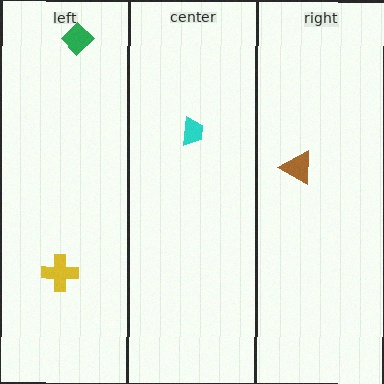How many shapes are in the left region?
2.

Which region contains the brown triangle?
The right region.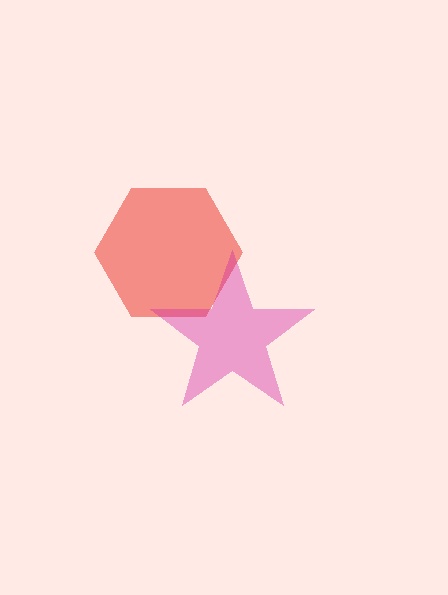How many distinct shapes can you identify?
There are 2 distinct shapes: a red hexagon, a magenta star.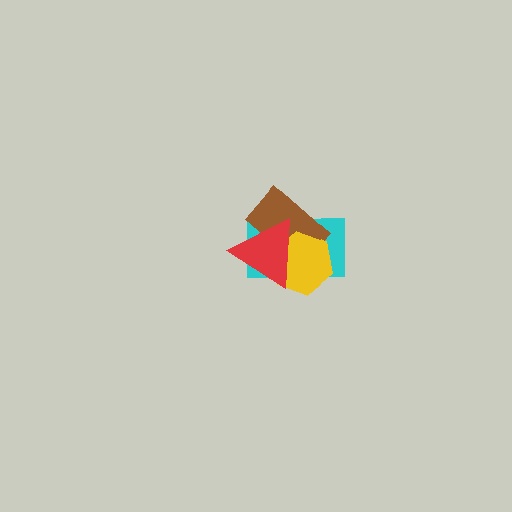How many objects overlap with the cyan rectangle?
3 objects overlap with the cyan rectangle.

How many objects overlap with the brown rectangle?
3 objects overlap with the brown rectangle.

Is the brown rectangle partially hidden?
Yes, it is partially covered by another shape.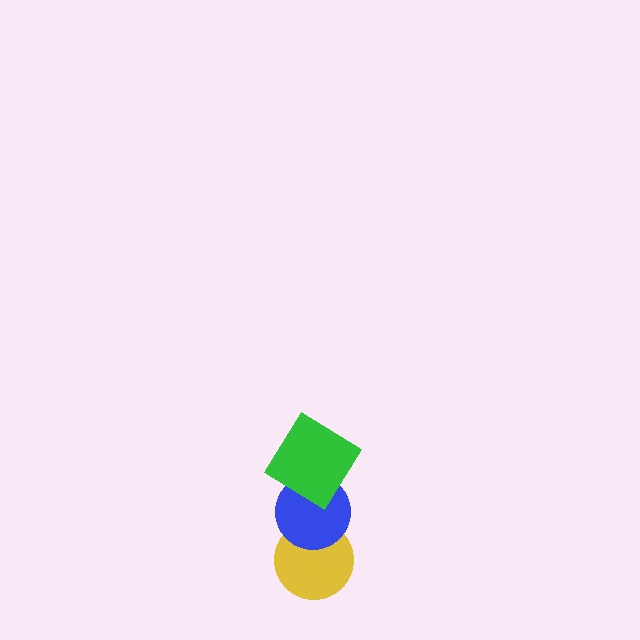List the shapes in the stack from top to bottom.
From top to bottom: the green diamond, the blue circle, the yellow circle.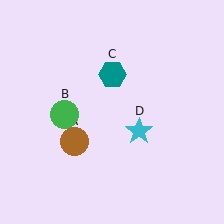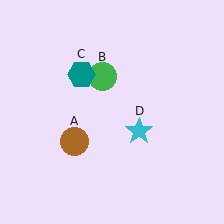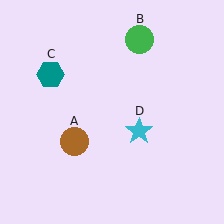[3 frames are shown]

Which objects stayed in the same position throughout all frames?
Brown circle (object A) and cyan star (object D) remained stationary.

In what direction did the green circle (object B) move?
The green circle (object B) moved up and to the right.